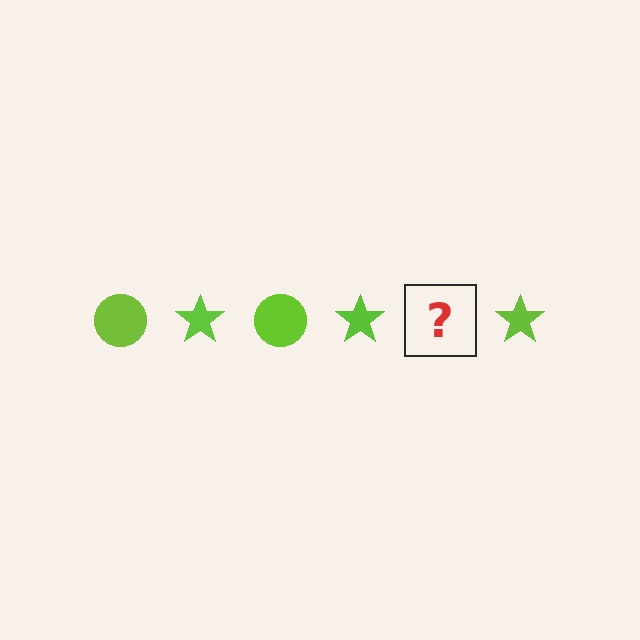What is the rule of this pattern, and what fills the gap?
The rule is that the pattern cycles through circle, star shapes in lime. The gap should be filled with a lime circle.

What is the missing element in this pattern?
The missing element is a lime circle.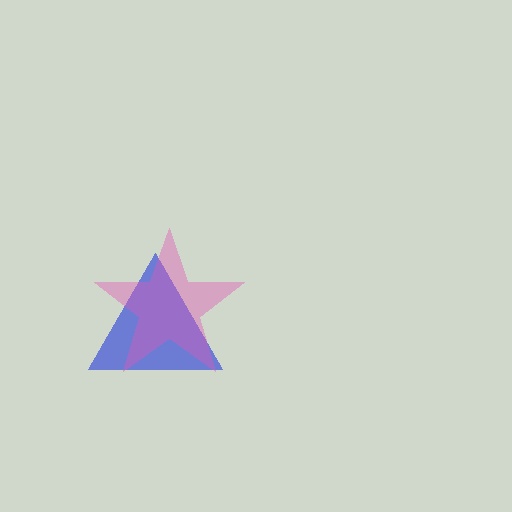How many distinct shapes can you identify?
There are 2 distinct shapes: a blue triangle, a pink star.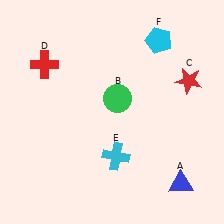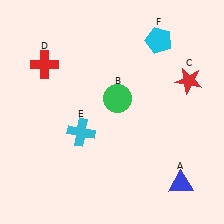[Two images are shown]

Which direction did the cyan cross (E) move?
The cyan cross (E) moved left.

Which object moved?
The cyan cross (E) moved left.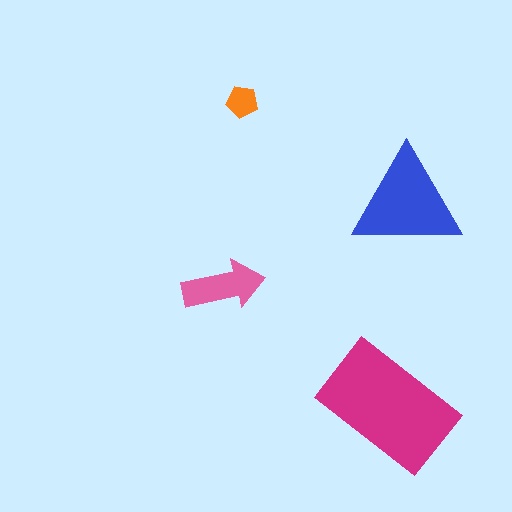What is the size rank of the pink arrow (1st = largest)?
3rd.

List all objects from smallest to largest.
The orange pentagon, the pink arrow, the blue triangle, the magenta rectangle.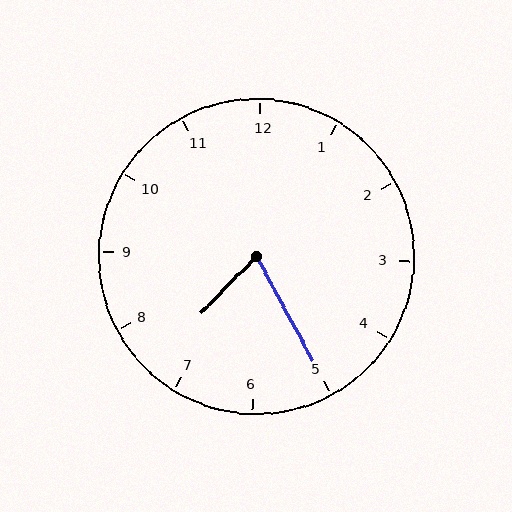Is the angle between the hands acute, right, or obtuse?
It is acute.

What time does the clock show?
7:25.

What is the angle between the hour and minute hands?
Approximately 72 degrees.